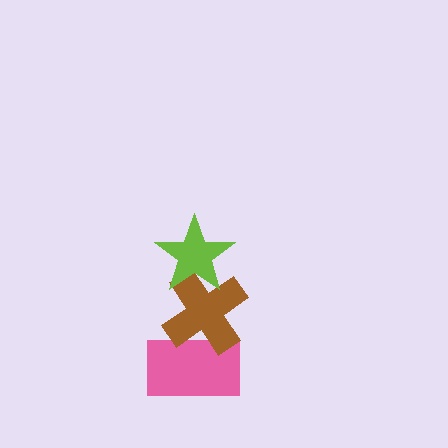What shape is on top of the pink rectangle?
The brown cross is on top of the pink rectangle.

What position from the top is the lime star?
The lime star is 1st from the top.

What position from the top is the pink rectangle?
The pink rectangle is 3rd from the top.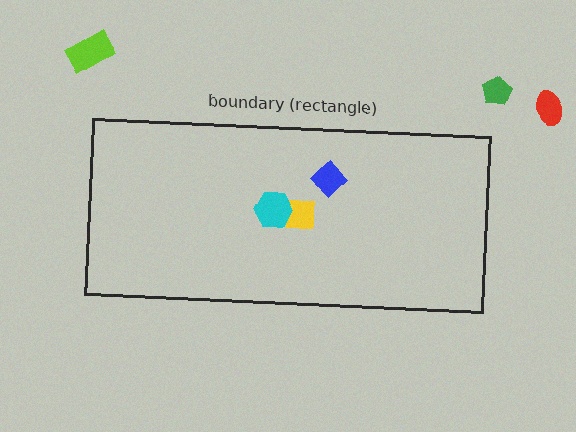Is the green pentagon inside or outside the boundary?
Outside.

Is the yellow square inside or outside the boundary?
Inside.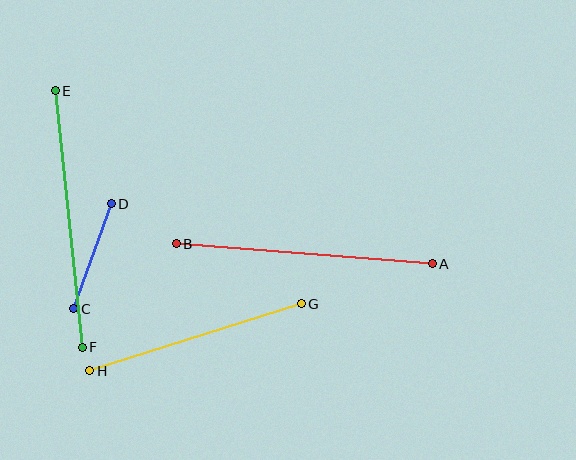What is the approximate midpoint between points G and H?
The midpoint is at approximately (195, 337) pixels.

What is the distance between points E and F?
The distance is approximately 258 pixels.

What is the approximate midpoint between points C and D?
The midpoint is at approximately (93, 256) pixels.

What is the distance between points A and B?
The distance is approximately 257 pixels.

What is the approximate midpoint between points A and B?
The midpoint is at approximately (304, 254) pixels.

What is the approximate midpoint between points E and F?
The midpoint is at approximately (69, 219) pixels.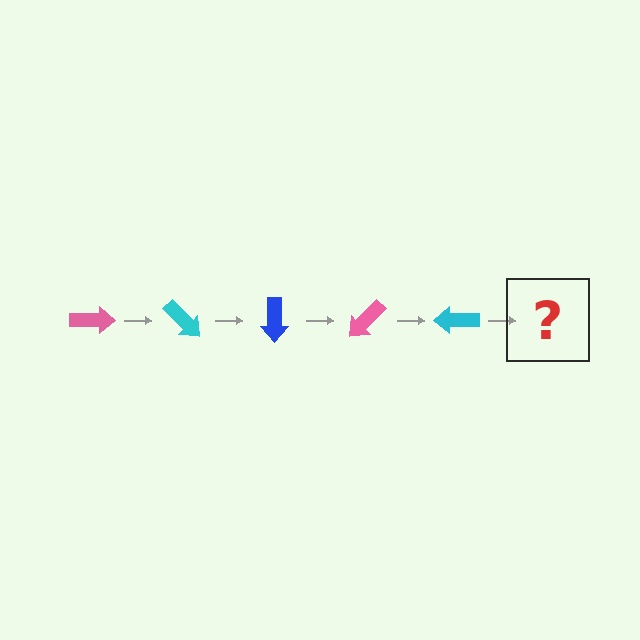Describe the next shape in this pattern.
It should be a blue arrow, rotated 225 degrees from the start.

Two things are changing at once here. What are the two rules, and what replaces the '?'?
The two rules are that it rotates 45 degrees each step and the color cycles through pink, cyan, and blue. The '?' should be a blue arrow, rotated 225 degrees from the start.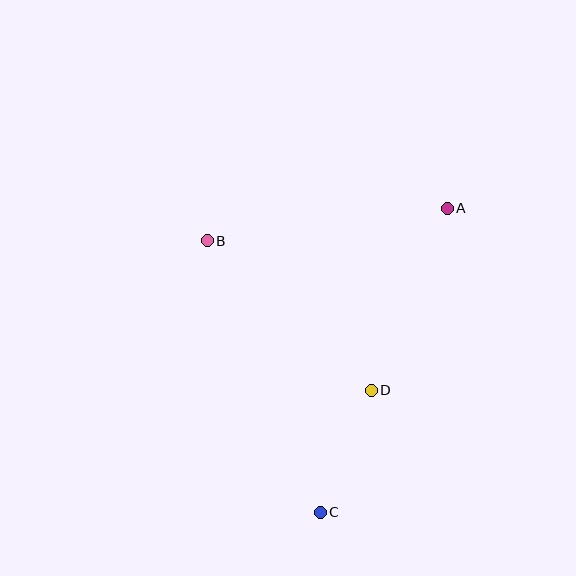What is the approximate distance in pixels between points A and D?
The distance between A and D is approximately 197 pixels.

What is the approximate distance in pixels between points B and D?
The distance between B and D is approximately 222 pixels.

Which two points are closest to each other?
Points C and D are closest to each other.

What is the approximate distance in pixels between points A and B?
The distance between A and B is approximately 242 pixels.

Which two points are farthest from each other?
Points A and C are farthest from each other.